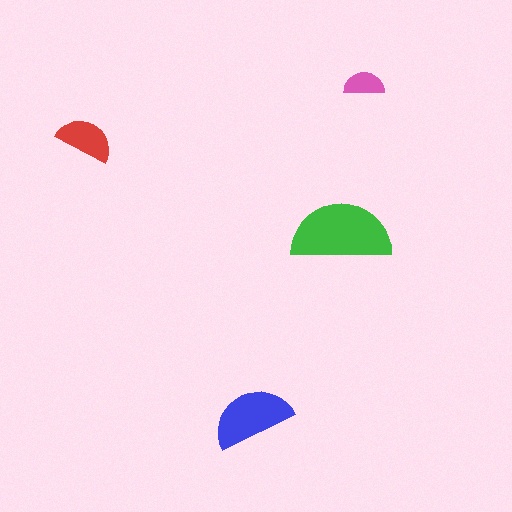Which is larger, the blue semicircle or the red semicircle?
The blue one.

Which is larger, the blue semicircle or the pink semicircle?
The blue one.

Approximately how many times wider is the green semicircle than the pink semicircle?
About 2.5 times wider.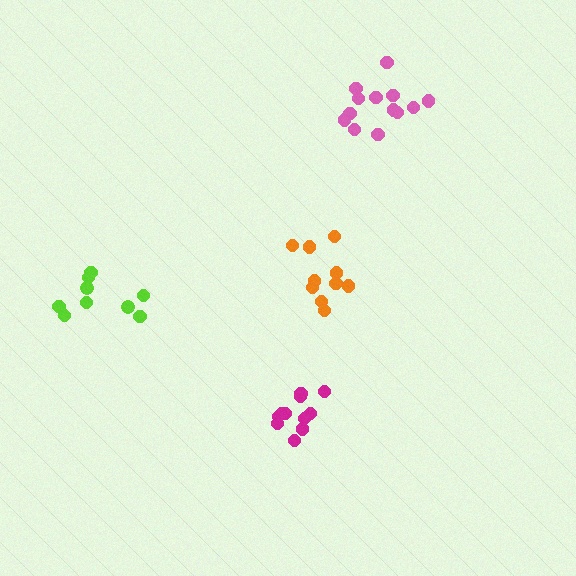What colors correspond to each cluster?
The clusters are colored: lime, pink, orange, magenta.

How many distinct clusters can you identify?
There are 4 distinct clusters.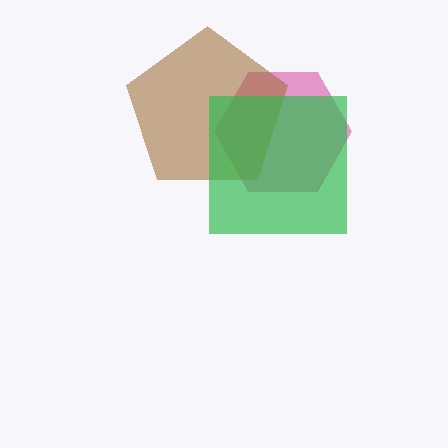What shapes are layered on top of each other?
The layered shapes are: a magenta hexagon, a brown pentagon, a green square.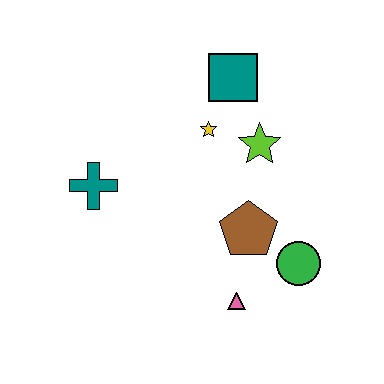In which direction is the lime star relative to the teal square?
The lime star is below the teal square.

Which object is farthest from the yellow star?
The pink triangle is farthest from the yellow star.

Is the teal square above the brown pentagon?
Yes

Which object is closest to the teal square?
The yellow star is closest to the teal square.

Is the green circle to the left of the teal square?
No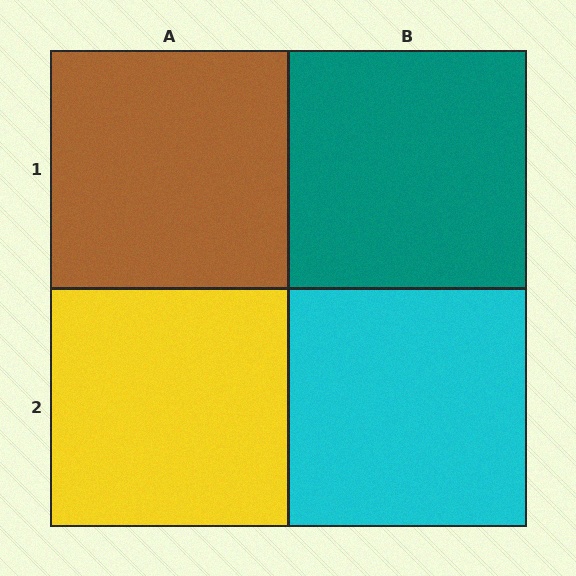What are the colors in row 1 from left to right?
Brown, teal.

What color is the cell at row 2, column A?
Yellow.